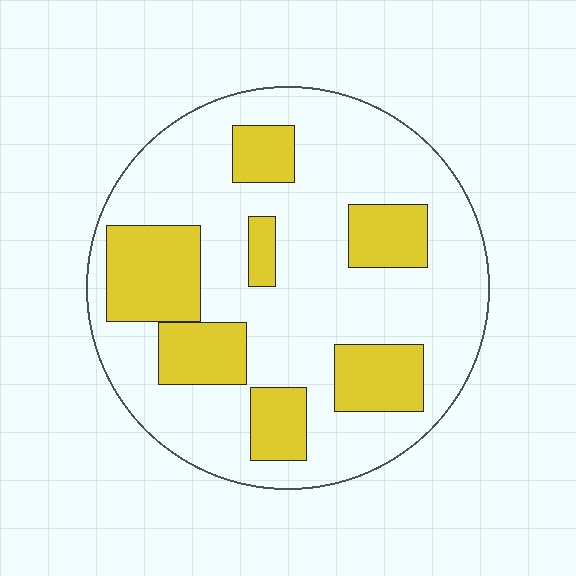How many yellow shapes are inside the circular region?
7.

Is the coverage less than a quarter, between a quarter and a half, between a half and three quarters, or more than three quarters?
Between a quarter and a half.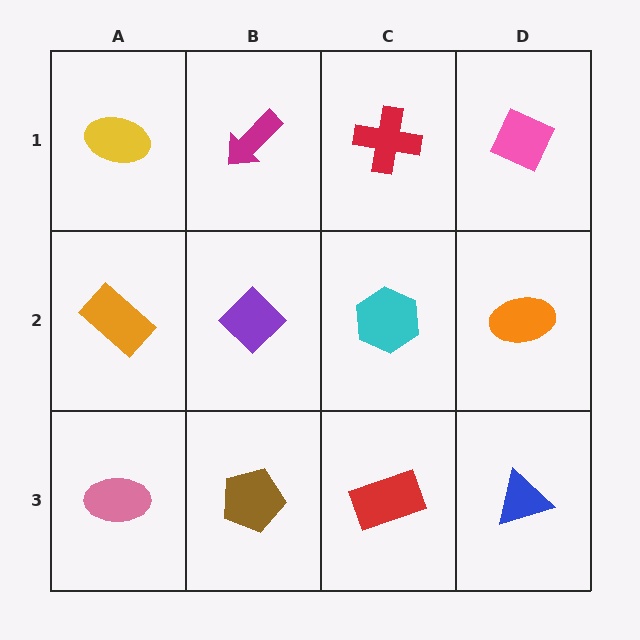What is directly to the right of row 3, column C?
A blue triangle.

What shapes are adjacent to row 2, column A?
A yellow ellipse (row 1, column A), a pink ellipse (row 3, column A), a purple diamond (row 2, column B).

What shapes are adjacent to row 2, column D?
A pink diamond (row 1, column D), a blue triangle (row 3, column D), a cyan hexagon (row 2, column C).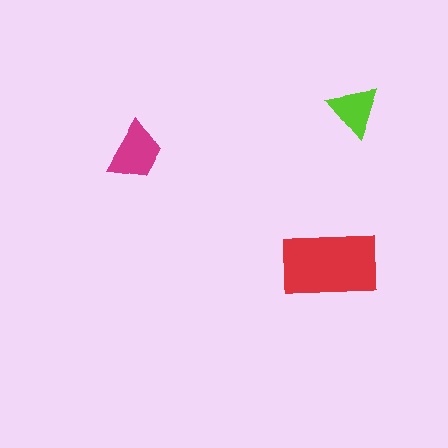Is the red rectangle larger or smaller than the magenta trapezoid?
Larger.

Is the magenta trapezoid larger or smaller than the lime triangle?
Larger.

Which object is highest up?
The lime triangle is topmost.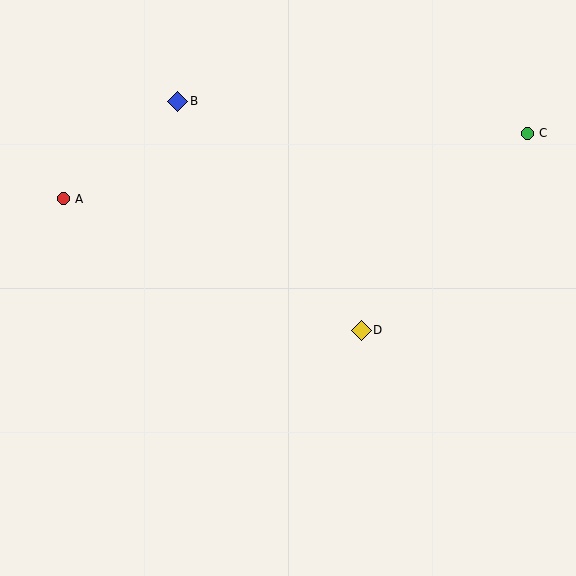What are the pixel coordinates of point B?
Point B is at (178, 101).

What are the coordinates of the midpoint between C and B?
The midpoint between C and B is at (353, 117).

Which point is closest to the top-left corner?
Point B is closest to the top-left corner.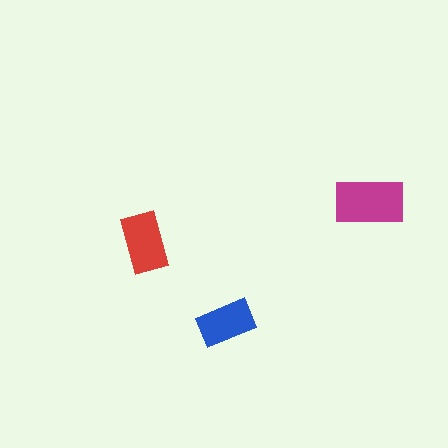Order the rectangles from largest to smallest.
the magenta one, the red one, the blue one.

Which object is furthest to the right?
The magenta rectangle is rightmost.